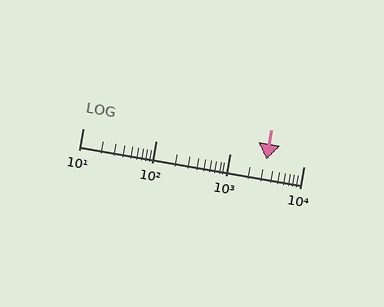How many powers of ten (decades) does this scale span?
The scale spans 3 decades, from 10 to 10000.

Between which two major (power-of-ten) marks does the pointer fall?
The pointer is between 1000 and 10000.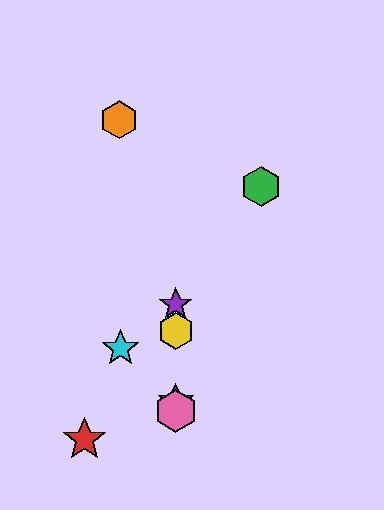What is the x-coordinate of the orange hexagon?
The orange hexagon is at x≈119.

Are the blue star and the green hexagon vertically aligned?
No, the blue star is at x≈176 and the green hexagon is at x≈261.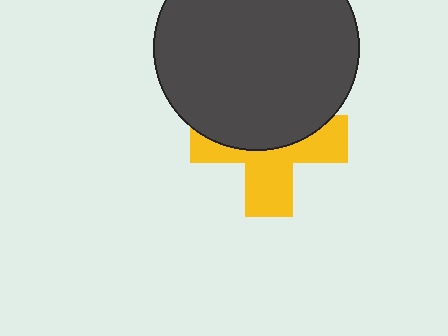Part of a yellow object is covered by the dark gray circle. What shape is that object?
It is a cross.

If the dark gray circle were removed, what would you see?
You would see the complete yellow cross.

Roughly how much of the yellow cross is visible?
About half of it is visible (roughly 50%).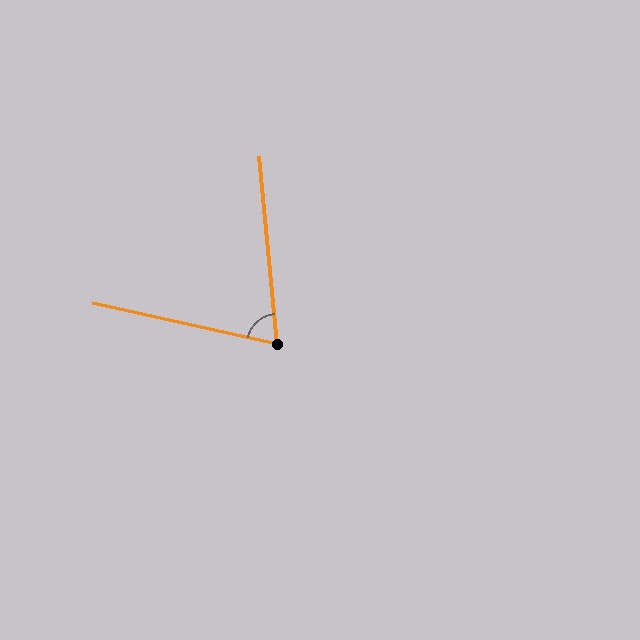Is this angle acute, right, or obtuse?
It is acute.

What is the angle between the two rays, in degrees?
Approximately 72 degrees.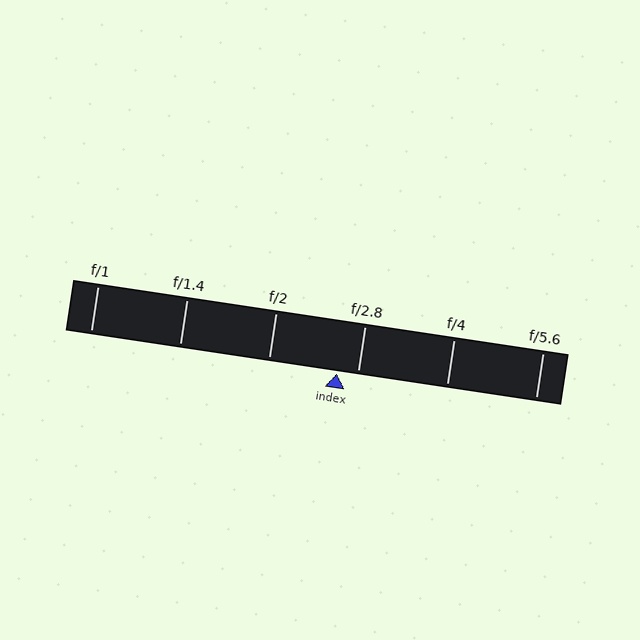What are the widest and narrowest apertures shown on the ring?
The widest aperture shown is f/1 and the narrowest is f/5.6.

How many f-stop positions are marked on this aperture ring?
There are 6 f-stop positions marked.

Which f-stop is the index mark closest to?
The index mark is closest to f/2.8.